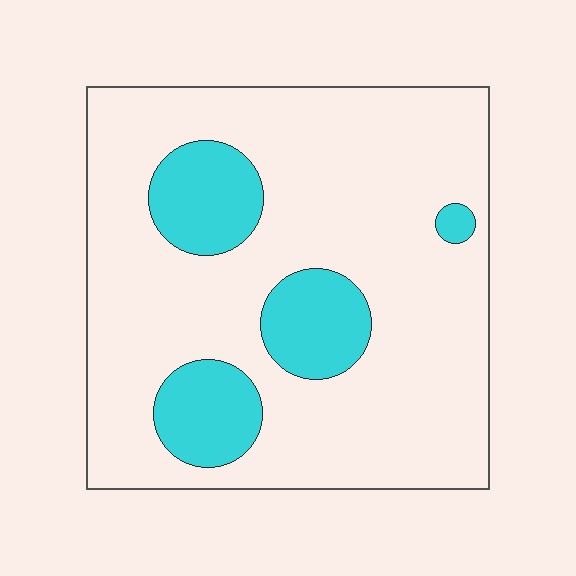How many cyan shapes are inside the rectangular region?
4.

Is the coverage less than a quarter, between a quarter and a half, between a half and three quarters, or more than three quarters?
Less than a quarter.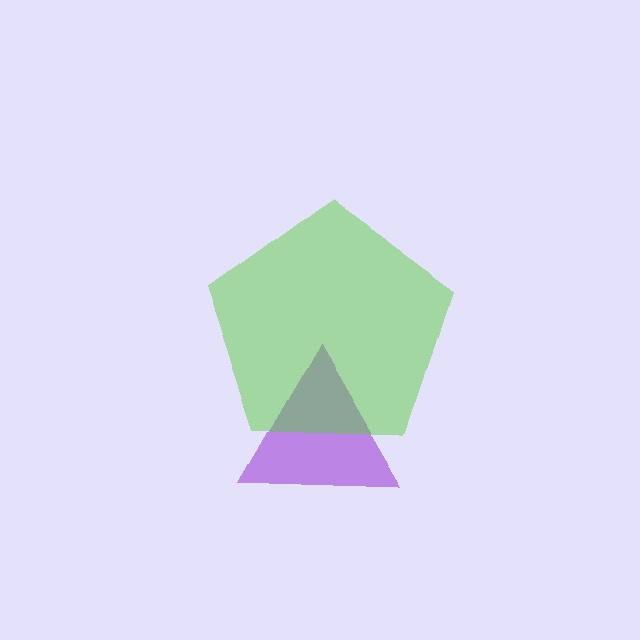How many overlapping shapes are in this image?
There are 2 overlapping shapes in the image.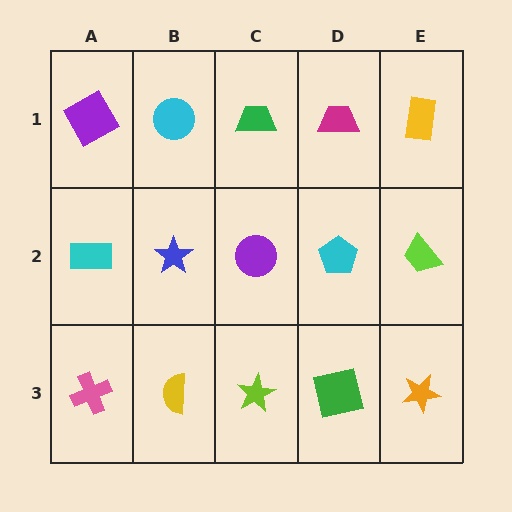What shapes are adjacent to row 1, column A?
A cyan rectangle (row 2, column A), a cyan circle (row 1, column B).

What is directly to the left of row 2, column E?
A cyan pentagon.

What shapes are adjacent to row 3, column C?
A purple circle (row 2, column C), a yellow semicircle (row 3, column B), a green square (row 3, column D).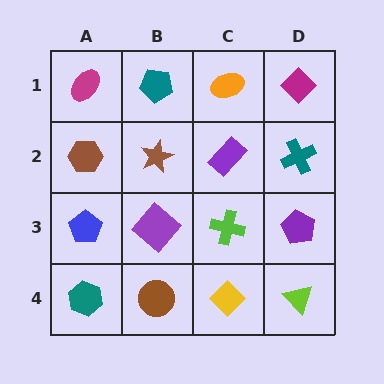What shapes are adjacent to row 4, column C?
A lime cross (row 3, column C), a brown circle (row 4, column B), a lime triangle (row 4, column D).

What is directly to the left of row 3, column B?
A blue pentagon.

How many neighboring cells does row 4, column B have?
3.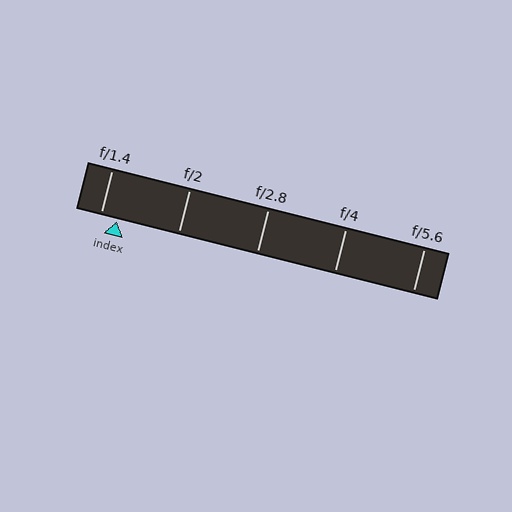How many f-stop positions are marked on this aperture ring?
There are 5 f-stop positions marked.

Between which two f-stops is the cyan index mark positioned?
The index mark is between f/1.4 and f/2.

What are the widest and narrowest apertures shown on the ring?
The widest aperture shown is f/1.4 and the narrowest is f/5.6.